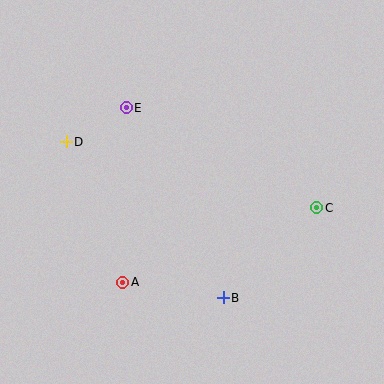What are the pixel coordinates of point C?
Point C is at (317, 208).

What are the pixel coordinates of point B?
Point B is at (223, 298).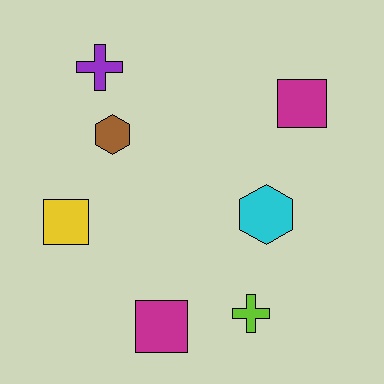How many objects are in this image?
There are 7 objects.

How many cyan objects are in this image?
There is 1 cyan object.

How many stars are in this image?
There are no stars.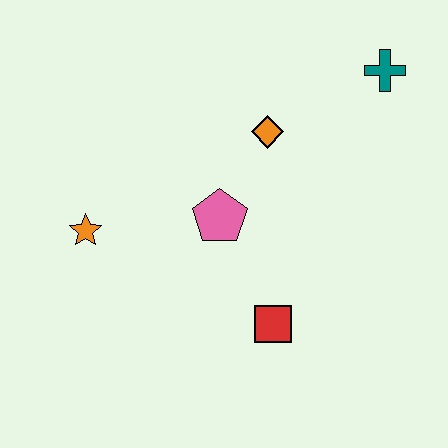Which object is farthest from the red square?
The teal cross is farthest from the red square.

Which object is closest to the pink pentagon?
The orange diamond is closest to the pink pentagon.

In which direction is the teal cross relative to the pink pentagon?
The teal cross is to the right of the pink pentagon.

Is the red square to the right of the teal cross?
No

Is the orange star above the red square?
Yes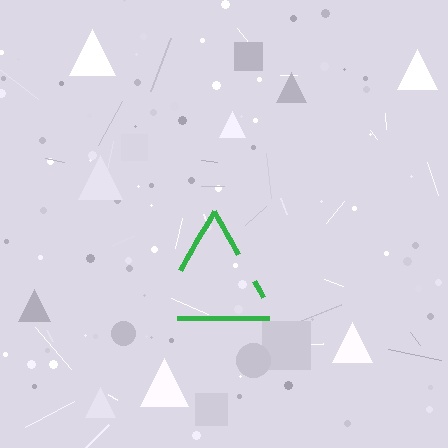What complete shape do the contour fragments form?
The contour fragments form a triangle.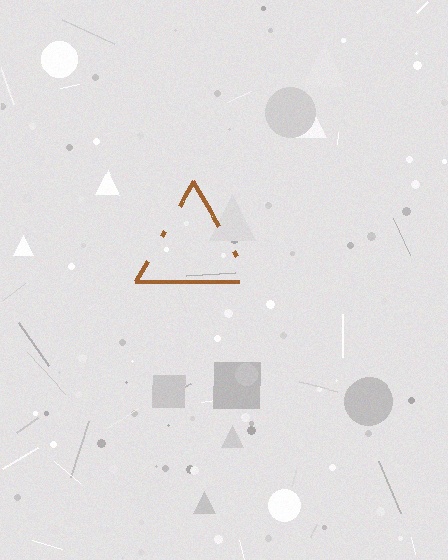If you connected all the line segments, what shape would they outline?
They would outline a triangle.